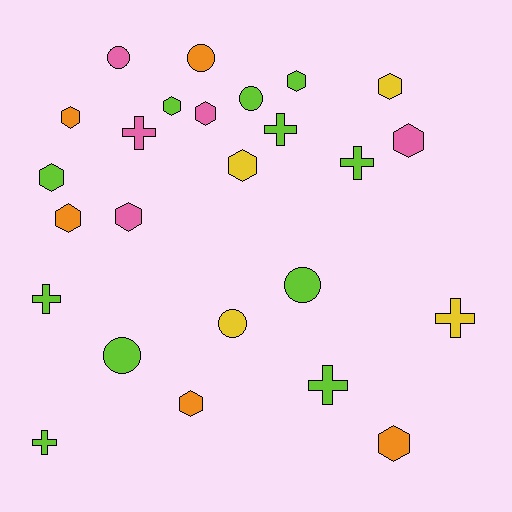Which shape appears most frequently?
Hexagon, with 12 objects.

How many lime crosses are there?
There are 5 lime crosses.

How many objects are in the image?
There are 25 objects.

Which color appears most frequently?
Lime, with 11 objects.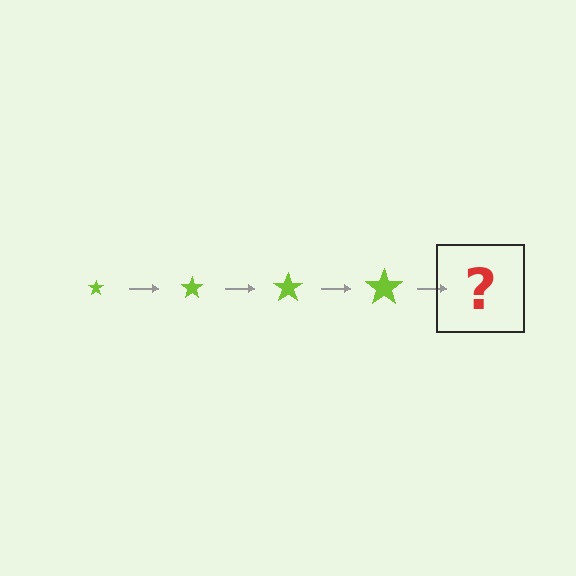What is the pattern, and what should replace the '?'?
The pattern is that the star gets progressively larger each step. The '?' should be a lime star, larger than the previous one.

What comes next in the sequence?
The next element should be a lime star, larger than the previous one.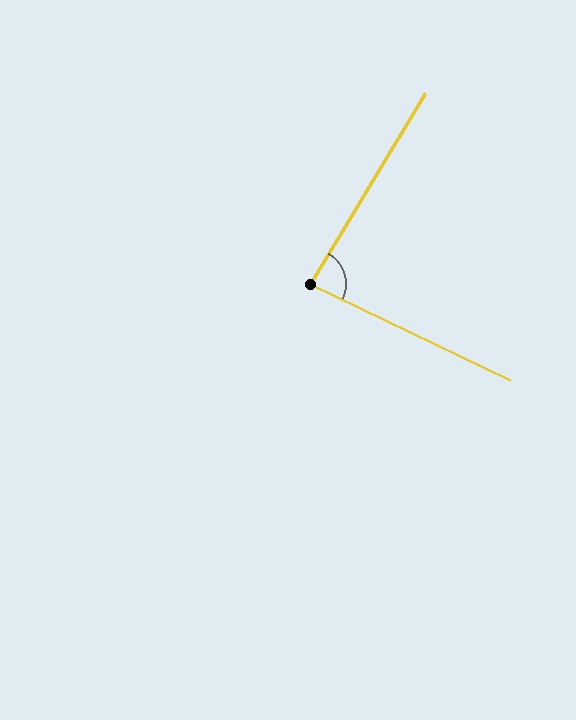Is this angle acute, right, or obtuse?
It is acute.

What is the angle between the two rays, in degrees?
Approximately 85 degrees.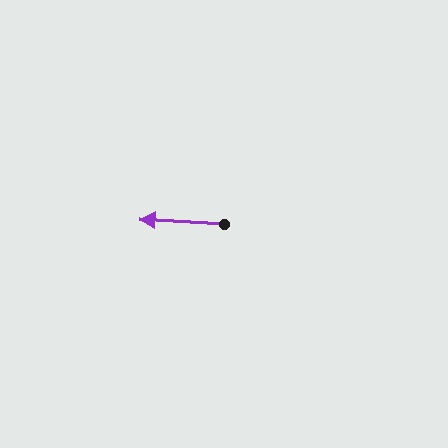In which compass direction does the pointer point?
West.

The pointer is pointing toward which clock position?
Roughly 9 o'clock.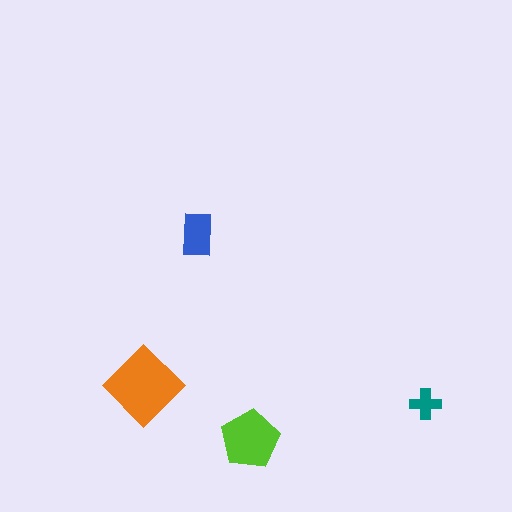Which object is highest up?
The blue rectangle is topmost.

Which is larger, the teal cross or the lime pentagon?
The lime pentagon.